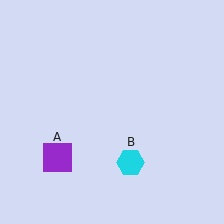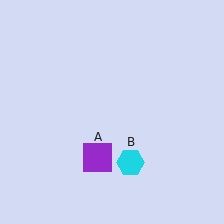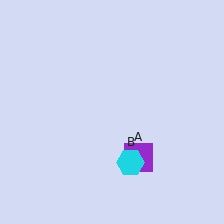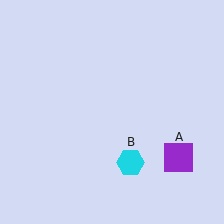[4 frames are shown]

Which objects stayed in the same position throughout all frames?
Cyan hexagon (object B) remained stationary.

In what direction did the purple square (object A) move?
The purple square (object A) moved right.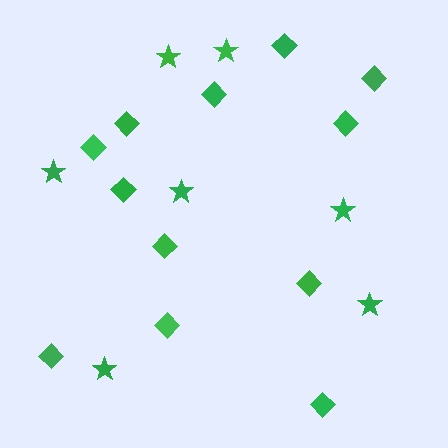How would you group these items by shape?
There are 2 groups: one group of diamonds (12) and one group of stars (7).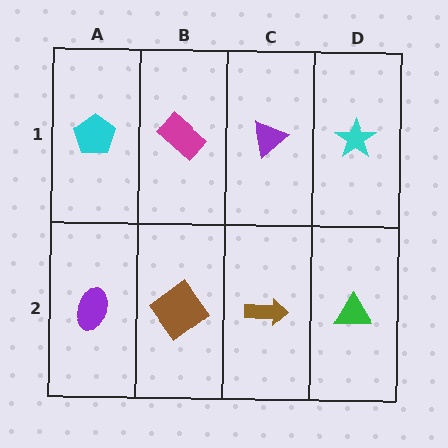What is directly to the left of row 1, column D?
A purple triangle.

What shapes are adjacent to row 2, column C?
A purple triangle (row 1, column C), a brown diamond (row 2, column B), a green triangle (row 2, column D).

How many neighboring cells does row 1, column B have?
3.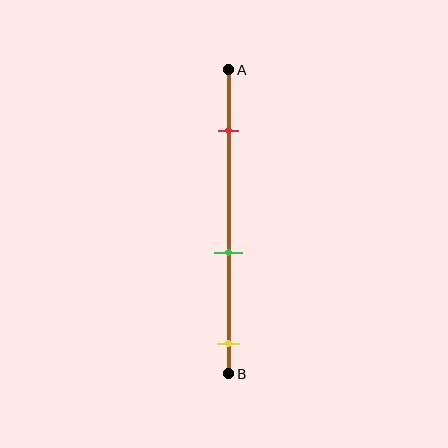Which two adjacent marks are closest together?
The green and yellow marks are the closest adjacent pair.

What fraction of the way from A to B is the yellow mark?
The yellow mark is approximately 90% (0.9) of the way from A to B.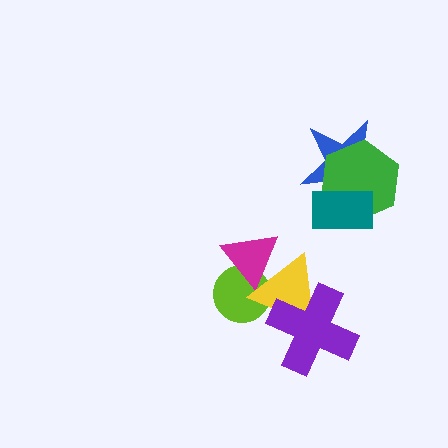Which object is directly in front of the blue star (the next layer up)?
The green hexagon is directly in front of the blue star.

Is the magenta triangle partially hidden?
Yes, it is partially covered by another shape.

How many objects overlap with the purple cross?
1 object overlaps with the purple cross.